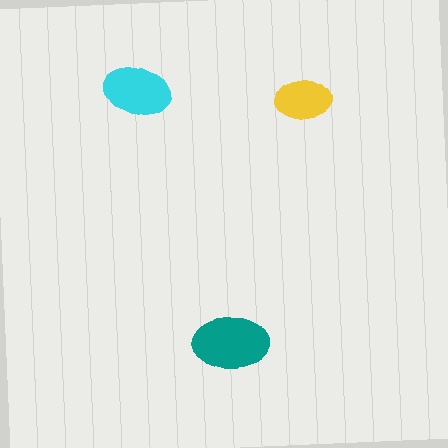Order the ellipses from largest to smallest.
the teal one, the cyan one, the yellow one.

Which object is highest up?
The cyan ellipse is topmost.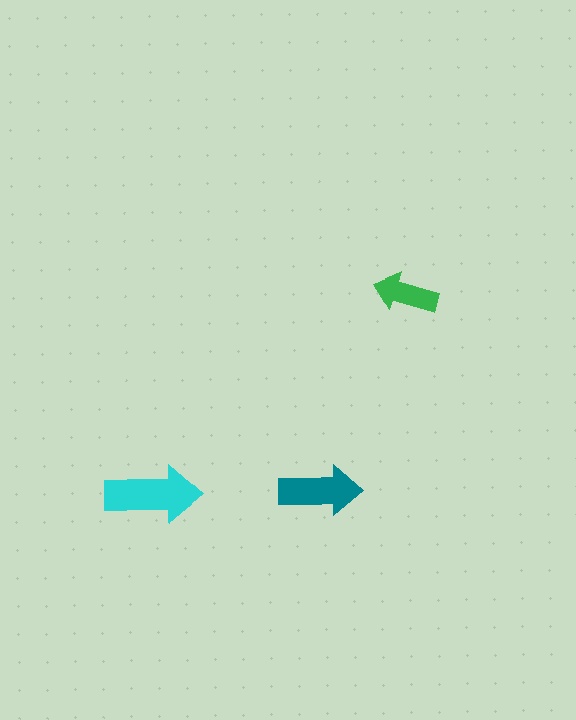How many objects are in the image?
There are 3 objects in the image.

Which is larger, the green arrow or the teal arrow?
The teal one.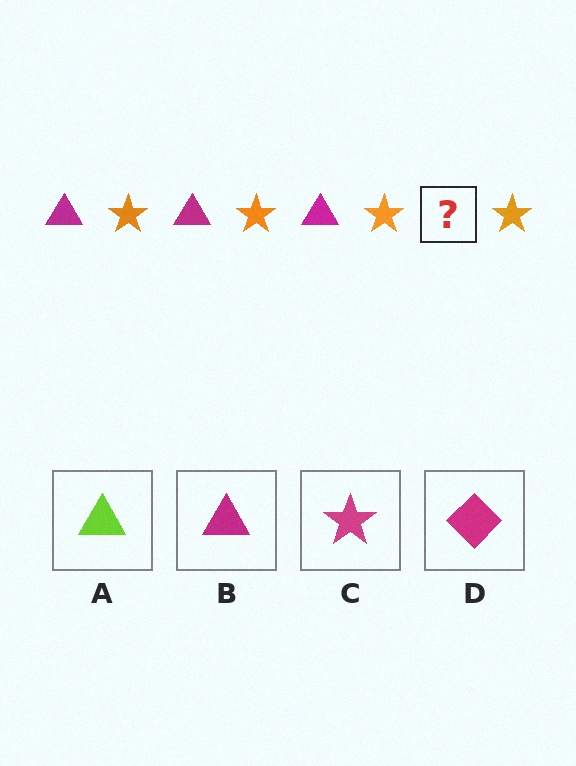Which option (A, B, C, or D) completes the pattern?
B.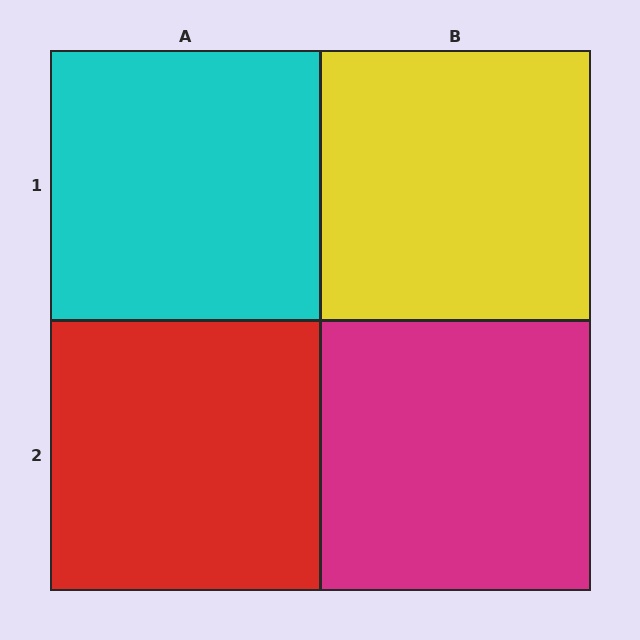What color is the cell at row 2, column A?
Red.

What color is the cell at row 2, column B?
Magenta.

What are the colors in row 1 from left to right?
Cyan, yellow.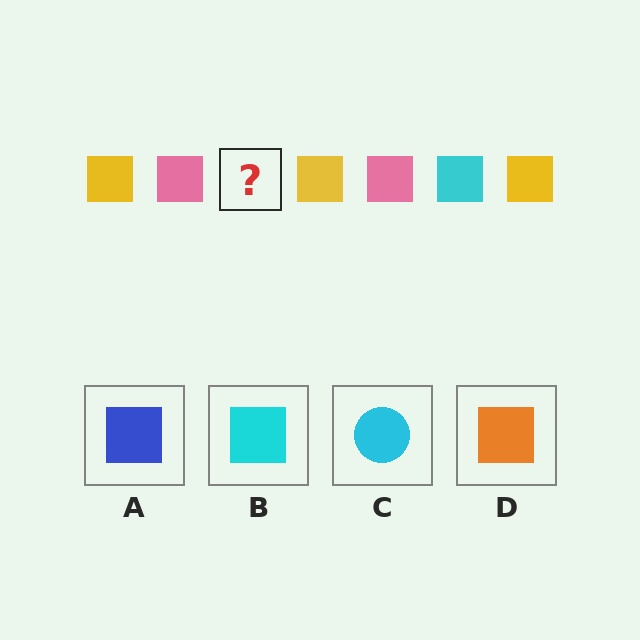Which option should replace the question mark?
Option B.